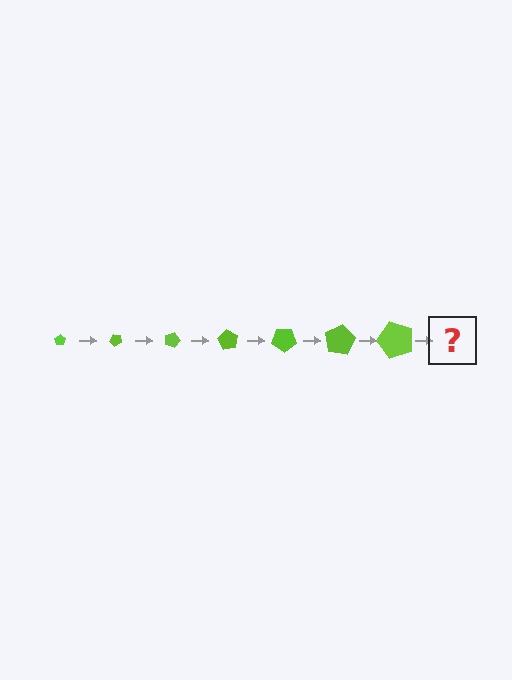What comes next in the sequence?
The next element should be a pentagon, larger than the previous one and rotated 315 degrees from the start.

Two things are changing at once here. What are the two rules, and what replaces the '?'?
The two rules are that the pentagon grows larger each step and it rotates 45 degrees each step. The '?' should be a pentagon, larger than the previous one and rotated 315 degrees from the start.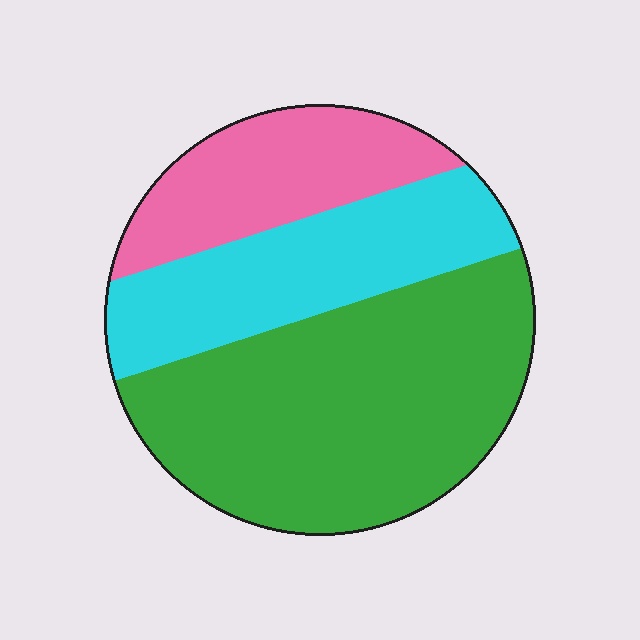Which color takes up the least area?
Pink, at roughly 20%.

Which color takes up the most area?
Green, at roughly 50%.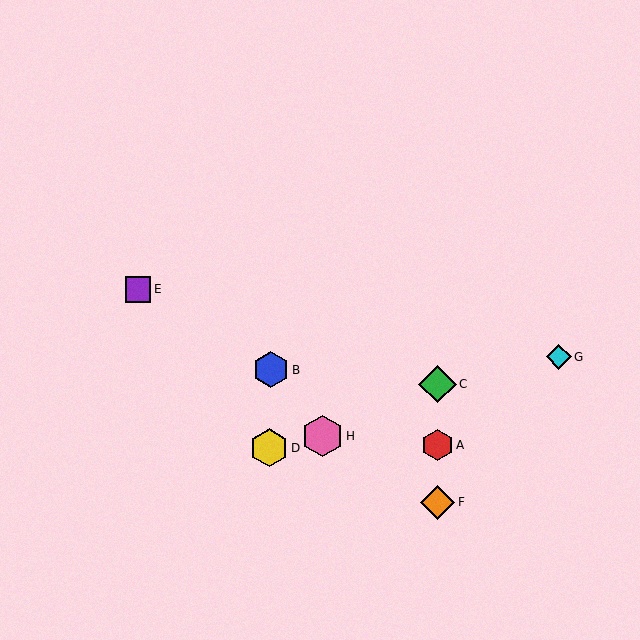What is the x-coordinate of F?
Object F is at x≈438.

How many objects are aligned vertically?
3 objects (A, C, F) are aligned vertically.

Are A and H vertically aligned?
No, A is at x≈438 and H is at x≈323.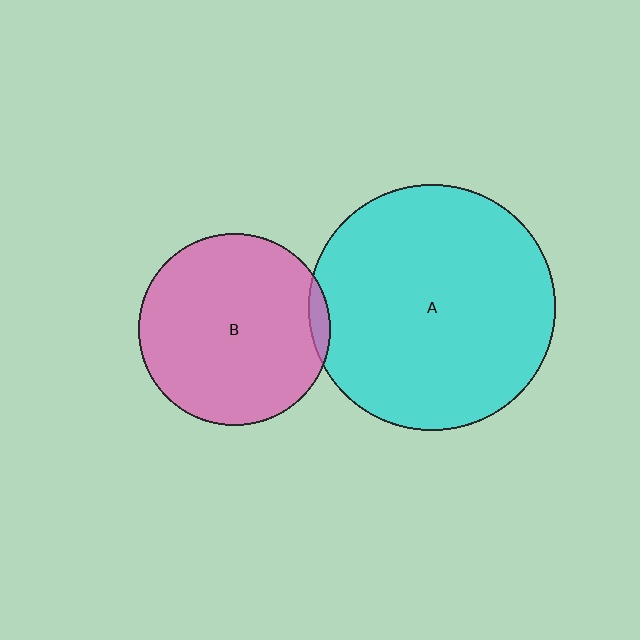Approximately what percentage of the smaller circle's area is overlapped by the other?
Approximately 5%.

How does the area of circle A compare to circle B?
Approximately 1.6 times.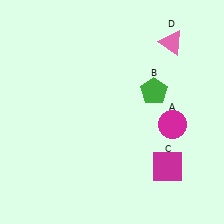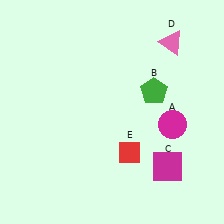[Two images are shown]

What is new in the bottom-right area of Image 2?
A red diamond (E) was added in the bottom-right area of Image 2.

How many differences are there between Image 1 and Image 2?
There is 1 difference between the two images.